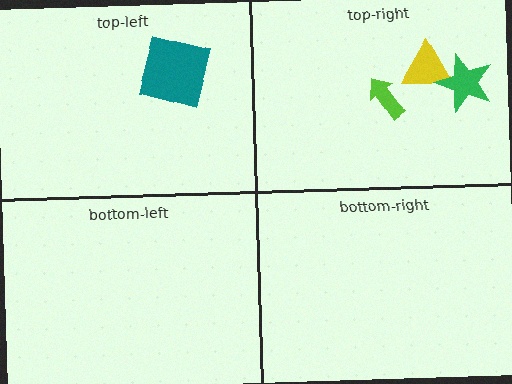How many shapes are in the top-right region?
3.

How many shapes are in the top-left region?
1.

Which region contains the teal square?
The top-left region.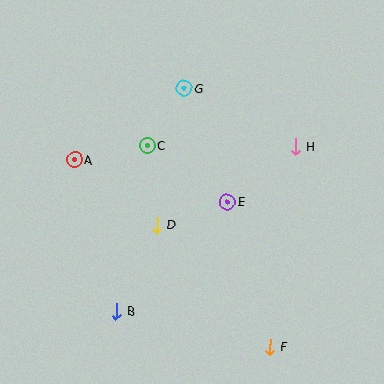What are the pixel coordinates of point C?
Point C is at (147, 145).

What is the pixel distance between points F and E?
The distance between F and E is 151 pixels.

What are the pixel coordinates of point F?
Point F is at (270, 347).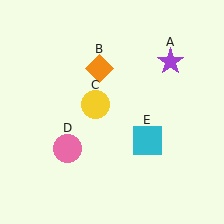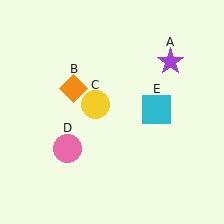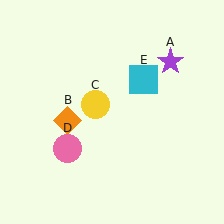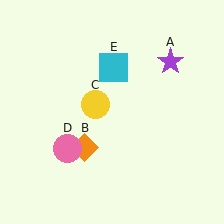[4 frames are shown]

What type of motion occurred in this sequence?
The orange diamond (object B), cyan square (object E) rotated counterclockwise around the center of the scene.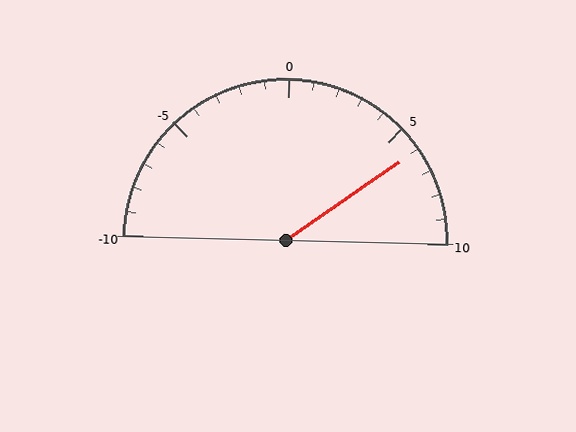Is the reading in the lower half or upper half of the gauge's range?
The reading is in the upper half of the range (-10 to 10).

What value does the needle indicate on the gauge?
The needle indicates approximately 6.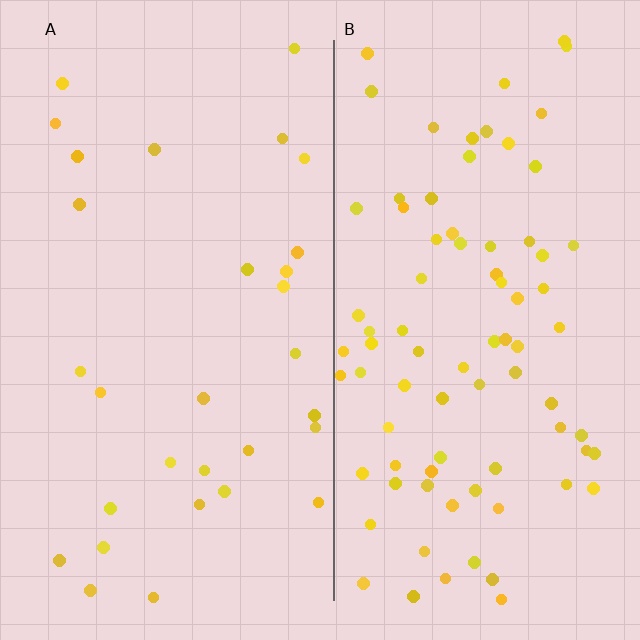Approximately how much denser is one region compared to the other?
Approximately 2.7× — region B over region A.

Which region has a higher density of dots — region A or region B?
B (the right).